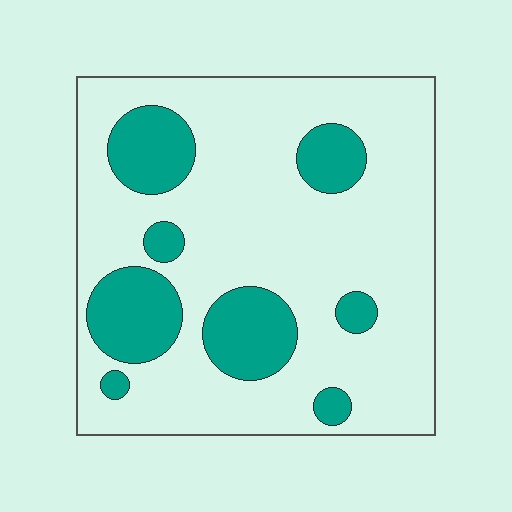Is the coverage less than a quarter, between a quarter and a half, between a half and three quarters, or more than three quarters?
Less than a quarter.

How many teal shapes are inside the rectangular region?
8.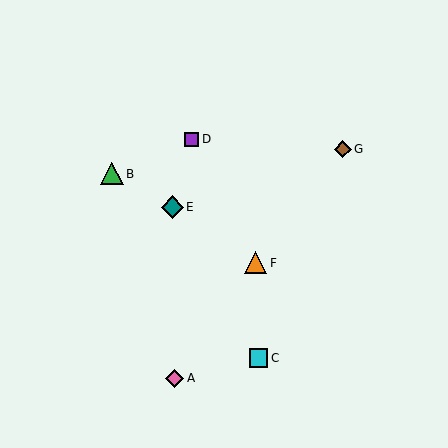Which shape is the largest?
The green triangle (labeled B) is the largest.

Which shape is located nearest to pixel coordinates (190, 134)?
The purple square (labeled D) at (191, 139) is nearest to that location.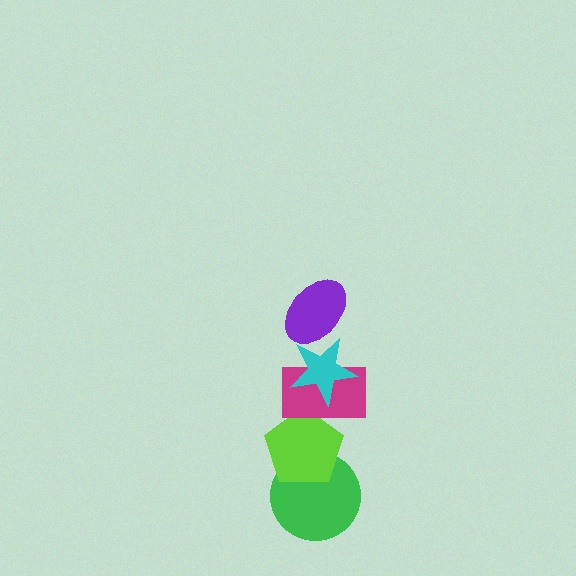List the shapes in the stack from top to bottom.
From top to bottom: the purple ellipse, the cyan star, the magenta rectangle, the lime pentagon, the green circle.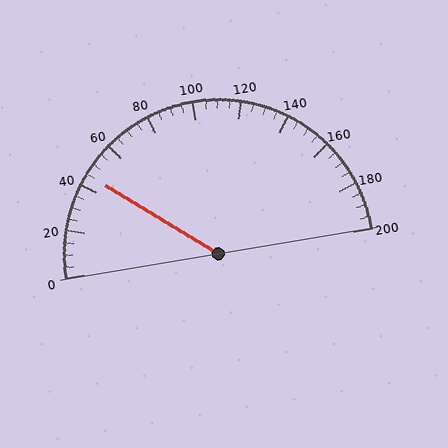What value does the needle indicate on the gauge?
The needle indicates approximately 45.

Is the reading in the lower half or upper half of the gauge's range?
The reading is in the lower half of the range (0 to 200).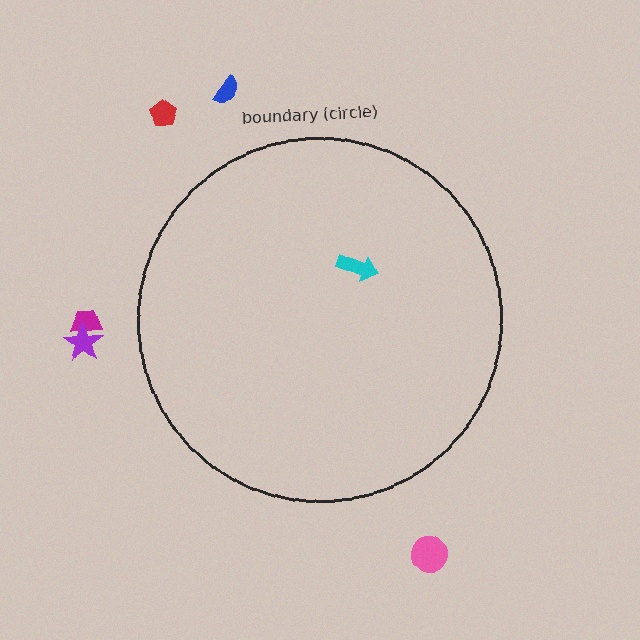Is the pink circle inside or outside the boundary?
Outside.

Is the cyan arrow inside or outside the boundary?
Inside.